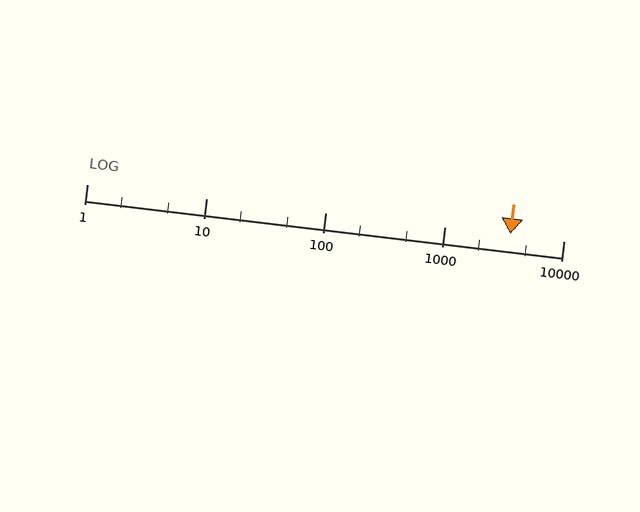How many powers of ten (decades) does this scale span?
The scale spans 4 decades, from 1 to 10000.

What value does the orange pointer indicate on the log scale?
The pointer indicates approximately 3600.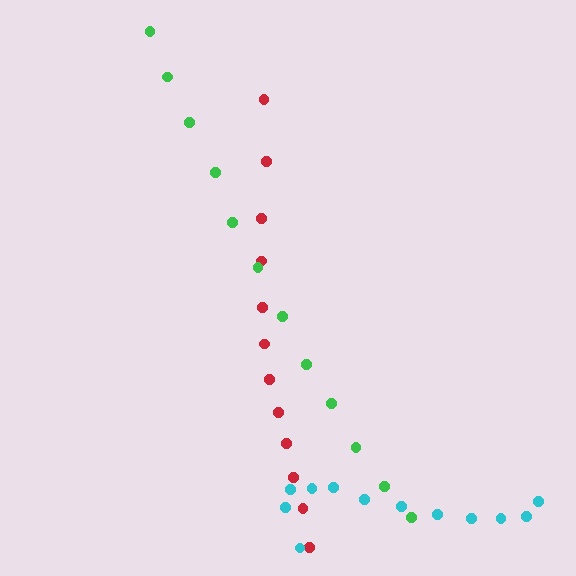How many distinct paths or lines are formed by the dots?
There are 3 distinct paths.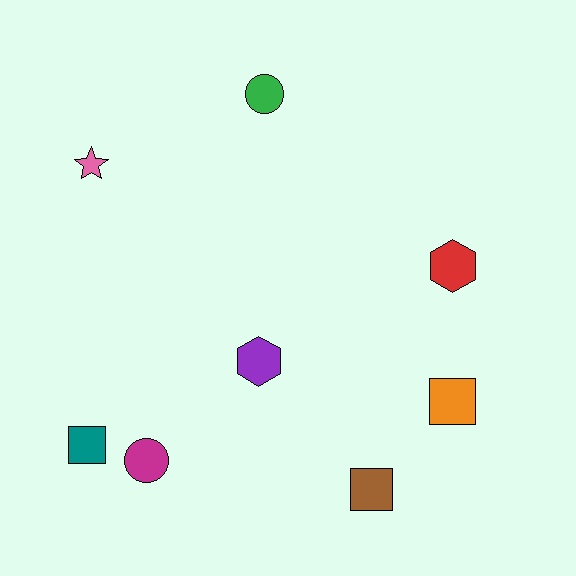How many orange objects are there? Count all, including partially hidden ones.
There is 1 orange object.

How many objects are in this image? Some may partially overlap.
There are 8 objects.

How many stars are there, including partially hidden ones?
There is 1 star.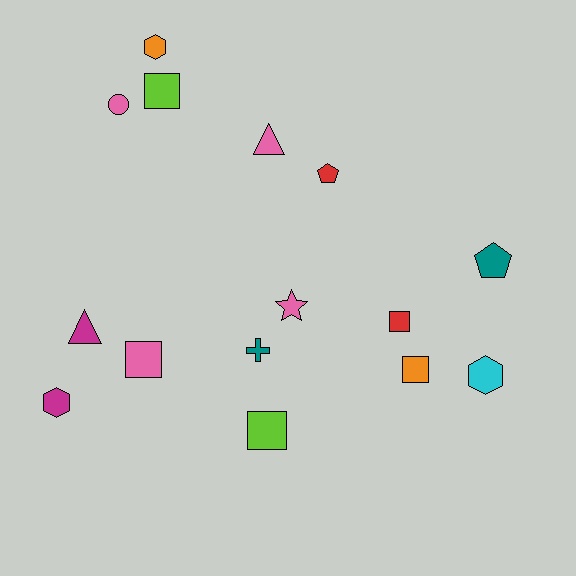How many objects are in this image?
There are 15 objects.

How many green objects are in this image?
There are no green objects.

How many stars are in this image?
There is 1 star.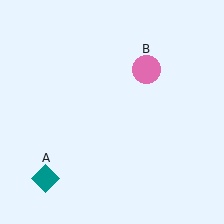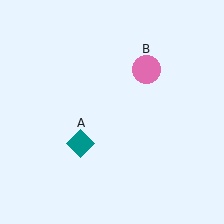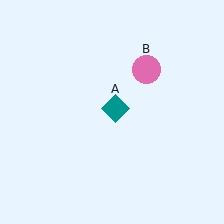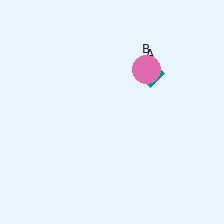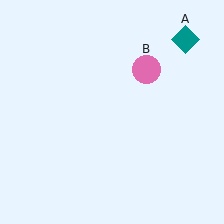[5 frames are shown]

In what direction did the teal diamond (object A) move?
The teal diamond (object A) moved up and to the right.